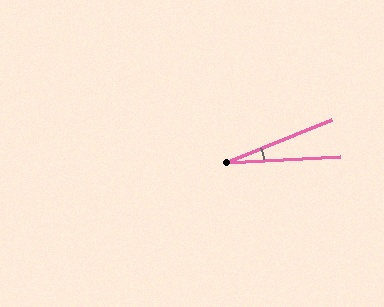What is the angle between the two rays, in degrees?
Approximately 19 degrees.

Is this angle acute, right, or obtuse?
It is acute.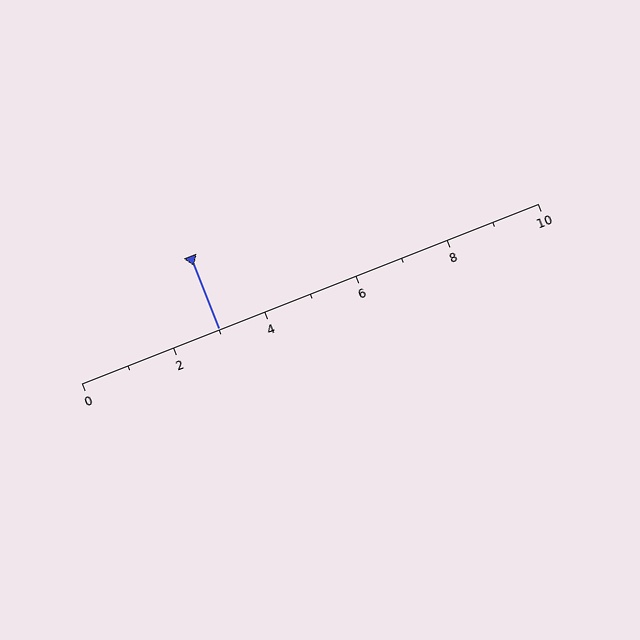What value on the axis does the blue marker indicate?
The marker indicates approximately 3.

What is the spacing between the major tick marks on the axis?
The major ticks are spaced 2 apart.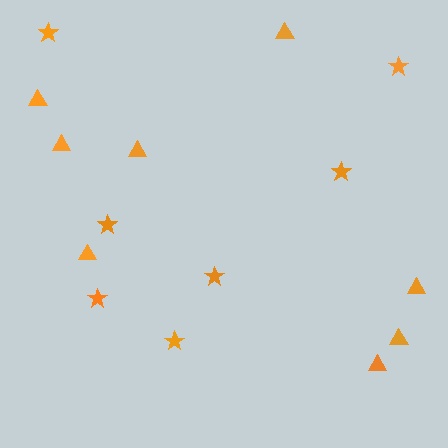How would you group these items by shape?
There are 2 groups: one group of triangles (8) and one group of stars (7).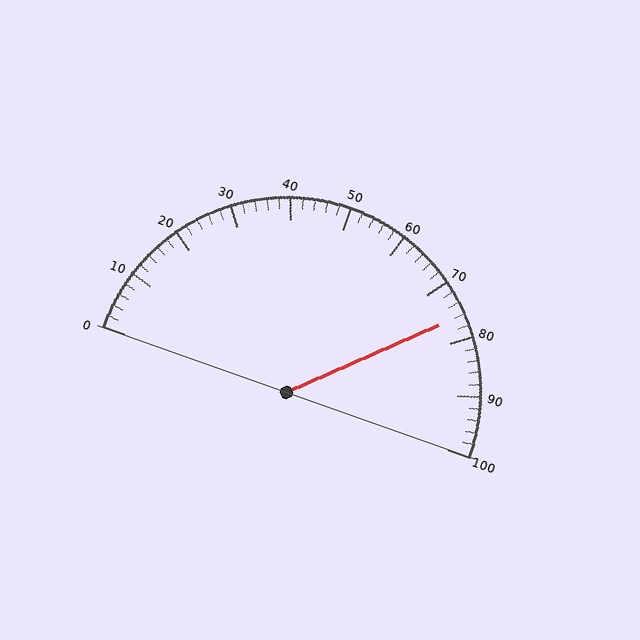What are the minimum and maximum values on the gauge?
The gauge ranges from 0 to 100.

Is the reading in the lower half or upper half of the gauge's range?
The reading is in the upper half of the range (0 to 100).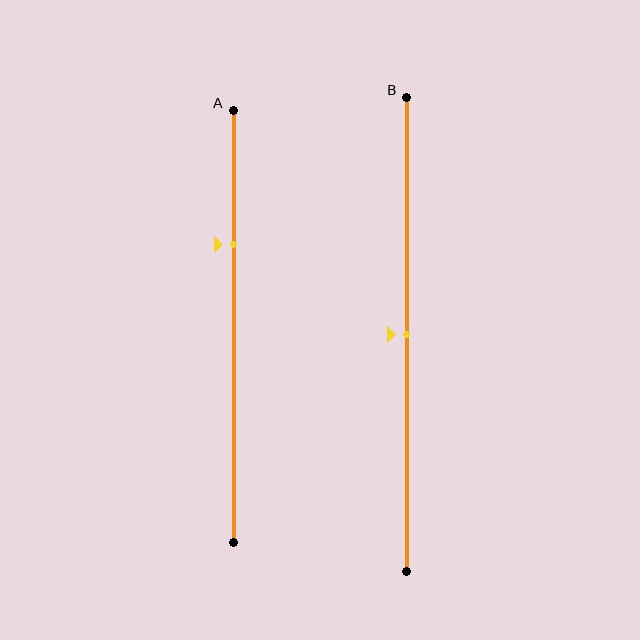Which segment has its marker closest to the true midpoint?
Segment B has its marker closest to the true midpoint.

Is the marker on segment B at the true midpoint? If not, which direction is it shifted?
Yes, the marker on segment B is at the true midpoint.